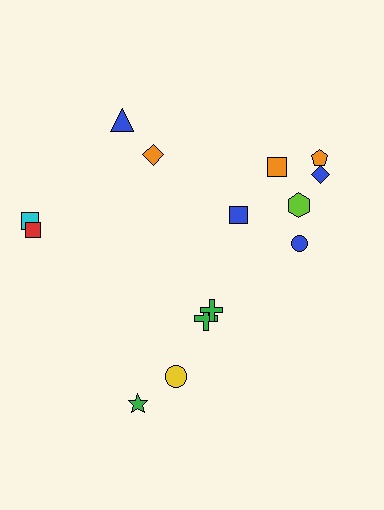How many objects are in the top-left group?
There are 4 objects.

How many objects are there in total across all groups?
There are 14 objects.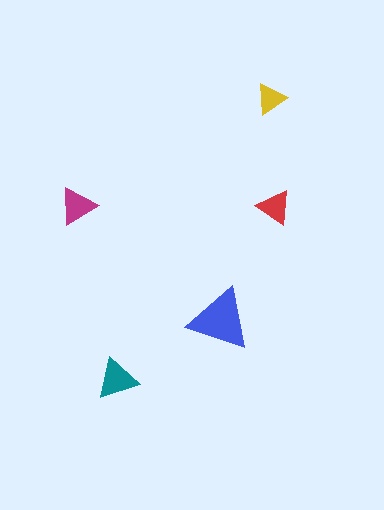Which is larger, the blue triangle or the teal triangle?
The blue one.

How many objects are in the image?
There are 5 objects in the image.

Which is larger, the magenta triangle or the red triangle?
The magenta one.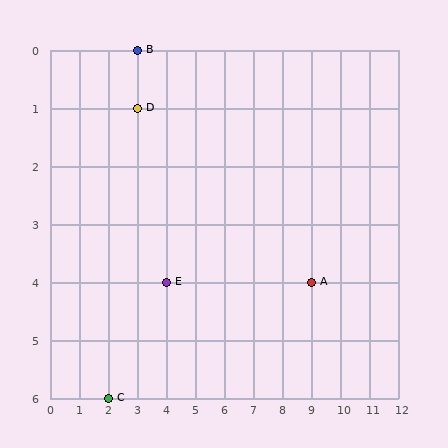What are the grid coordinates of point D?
Point D is at grid coordinates (3, 1).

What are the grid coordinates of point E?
Point E is at grid coordinates (4, 4).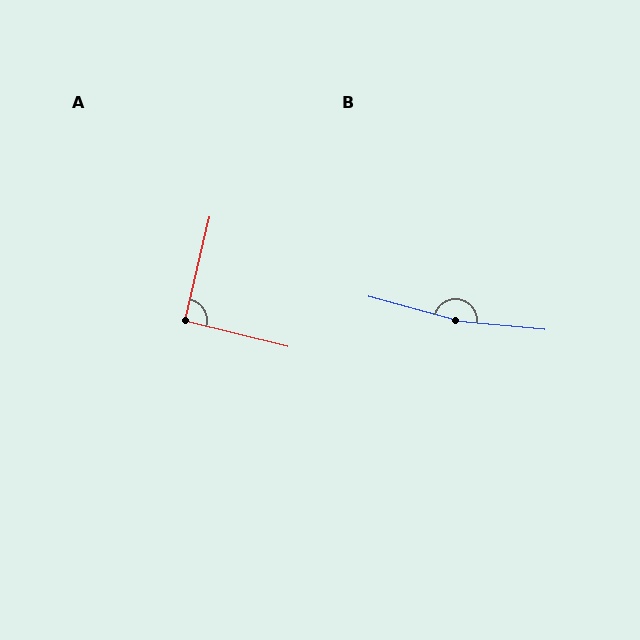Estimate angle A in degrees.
Approximately 91 degrees.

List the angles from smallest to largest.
A (91°), B (170°).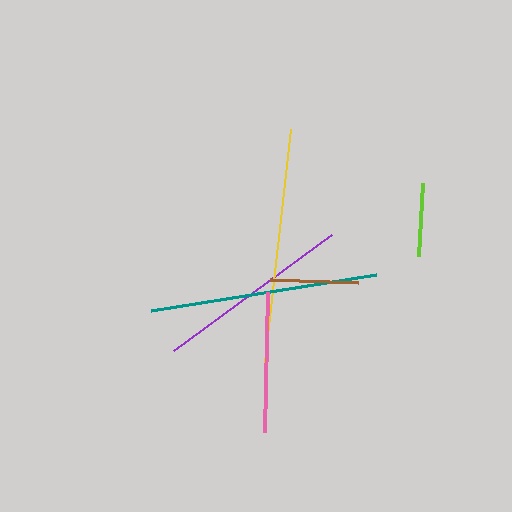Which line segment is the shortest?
The lime line is the shortest at approximately 73 pixels.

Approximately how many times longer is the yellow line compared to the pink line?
The yellow line is approximately 1.7 times the length of the pink line.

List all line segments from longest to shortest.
From longest to shortest: yellow, teal, purple, pink, brown, lime.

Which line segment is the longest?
The yellow line is the longest at approximately 234 pixels.